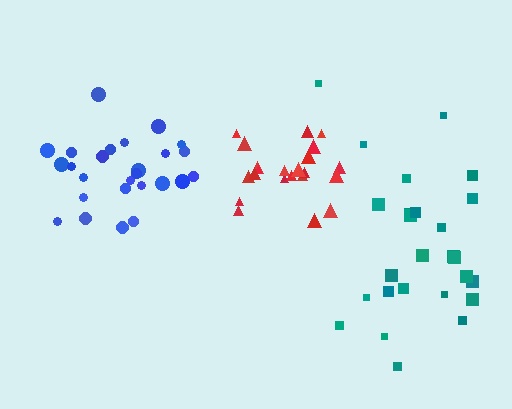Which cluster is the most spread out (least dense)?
Teal.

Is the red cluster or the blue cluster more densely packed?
Red.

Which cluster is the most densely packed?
Red.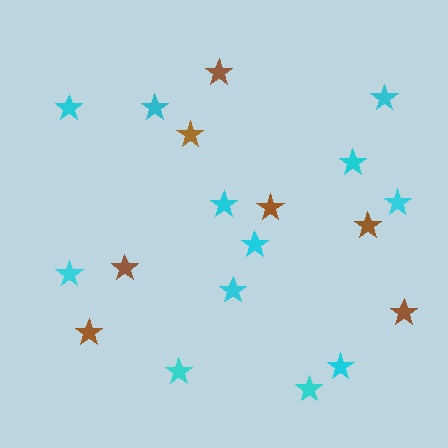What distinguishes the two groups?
There are 2 groups: one group of cyan stars (12) and one group of brown stars (7).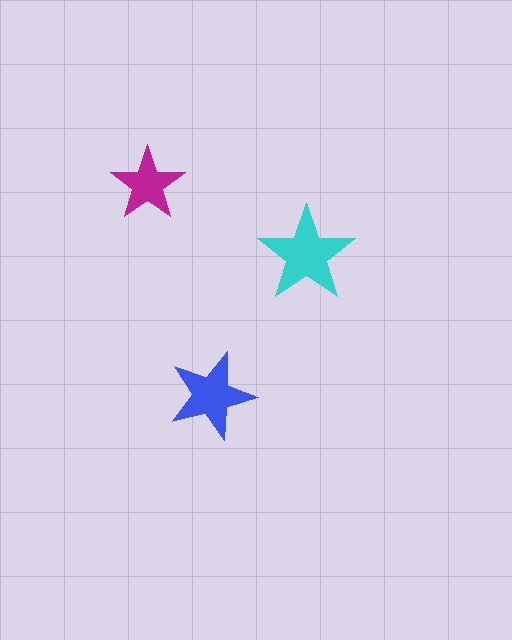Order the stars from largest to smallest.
the cyan one, the blue one, the magenta one.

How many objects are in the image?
There are 3 objects in the image.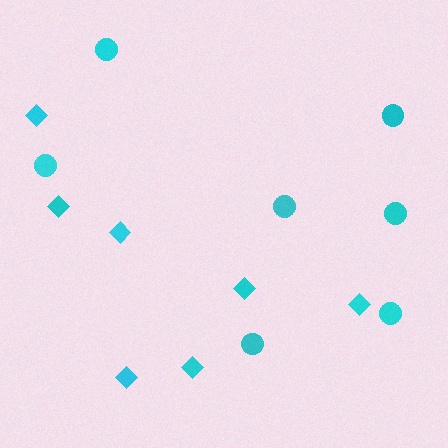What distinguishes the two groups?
There are 2 groups: one group of circles (7) and one group of diamonds (7).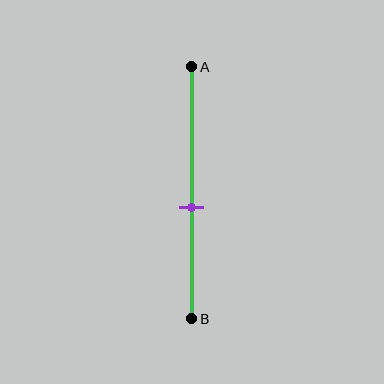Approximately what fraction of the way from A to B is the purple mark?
The purple mark is approximately 55% of the way from A to B.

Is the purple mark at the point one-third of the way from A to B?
No, the mark is at about 55% from A, not at the 33% one-third point.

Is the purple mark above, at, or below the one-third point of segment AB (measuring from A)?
The purple mark is below the one-third point of segment AB.